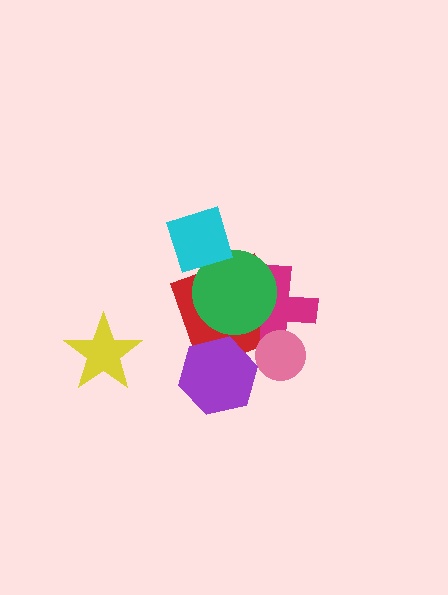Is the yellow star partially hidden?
No, no other shape covers it.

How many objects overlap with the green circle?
2 objects overlap with the green circle.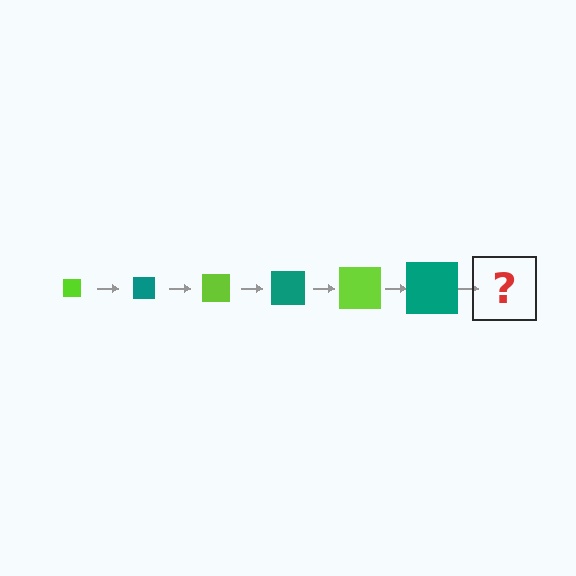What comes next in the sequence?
The next element should be a lime square, larger than the previous one.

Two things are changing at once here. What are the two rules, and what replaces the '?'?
The two rules are that the square grows larger each step and the color cycles through lime and teal. The '?' should be a lime square, larger than the previous one.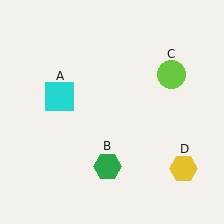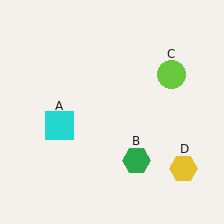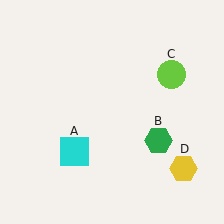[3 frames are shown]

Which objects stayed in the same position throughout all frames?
Lime circle (object C) and yellow hexagon (object D) remained stationary.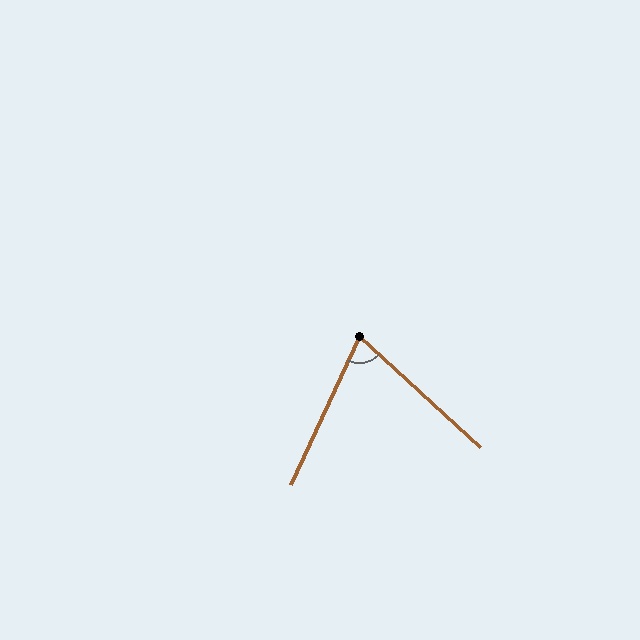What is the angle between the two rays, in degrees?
Approximately 72 degrees.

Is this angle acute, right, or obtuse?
It is acute.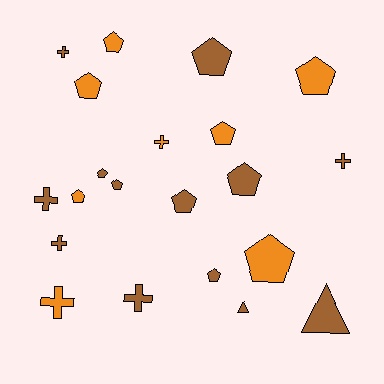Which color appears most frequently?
Brown, with 13 objects.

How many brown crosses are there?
There are 5 brown crosses.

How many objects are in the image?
There are 21 objects.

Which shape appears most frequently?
Pentagon, with 12 objects.